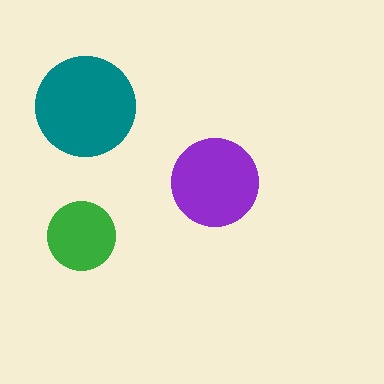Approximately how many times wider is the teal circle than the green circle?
About 1.5 times wider.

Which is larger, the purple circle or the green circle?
The purple one.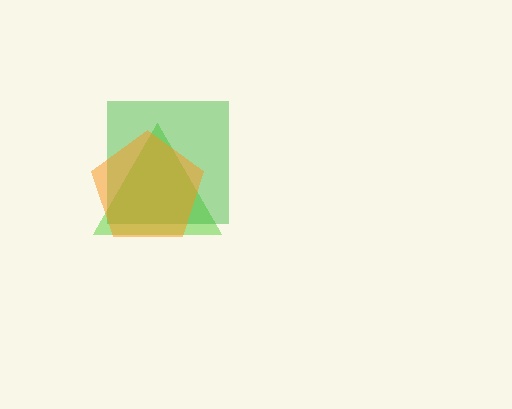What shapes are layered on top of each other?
The layered shapes are: a lime triangle, a green square, an orange pentagon.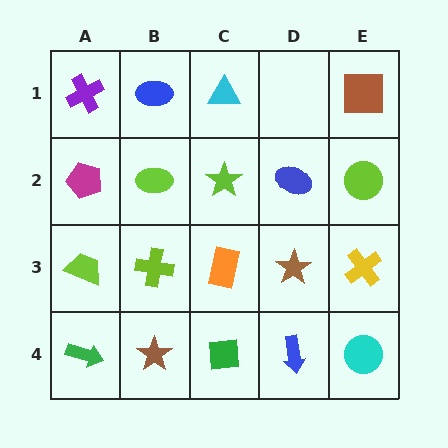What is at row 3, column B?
A lime cross.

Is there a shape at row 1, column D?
No, that cell is empty.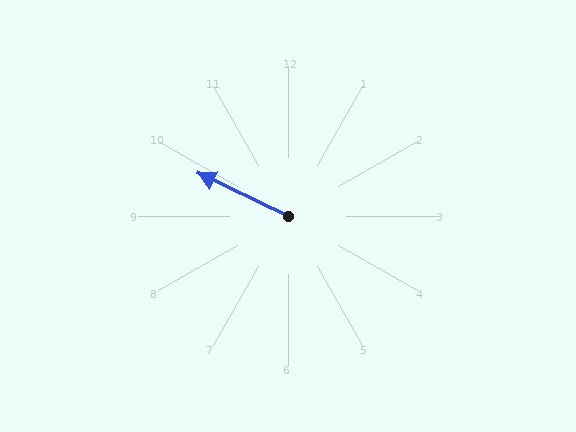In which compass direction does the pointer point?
Northwest.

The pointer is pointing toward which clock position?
Roughly 10 o'clock.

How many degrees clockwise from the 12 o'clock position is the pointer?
Approximately 295 degrees.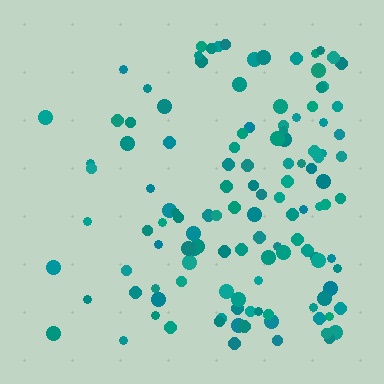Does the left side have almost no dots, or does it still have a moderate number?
Still a moderate number, just noticeably fewer than the right.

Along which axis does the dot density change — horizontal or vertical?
Horizontal.